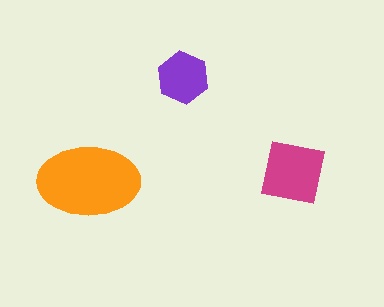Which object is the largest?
The orange ellipse.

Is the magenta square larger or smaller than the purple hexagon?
Larger.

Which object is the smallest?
The purple hexagon.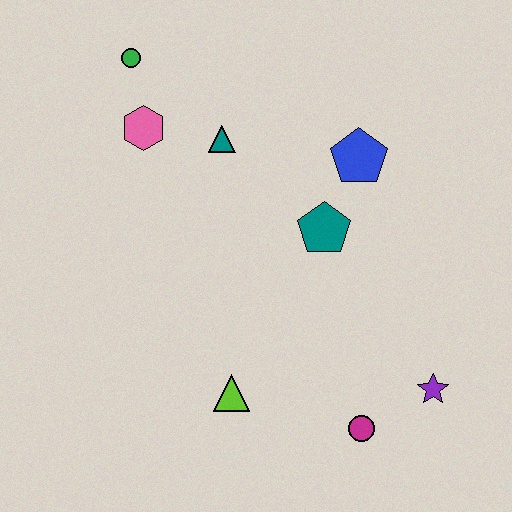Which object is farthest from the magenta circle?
The green circle is farthest from the magenta circle.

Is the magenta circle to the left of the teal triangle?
No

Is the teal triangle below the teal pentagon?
No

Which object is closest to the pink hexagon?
The green circle is closest to the pink hexagon.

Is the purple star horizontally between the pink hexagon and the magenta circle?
No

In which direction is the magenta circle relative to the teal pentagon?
The magenta circle is below the teal pentagon.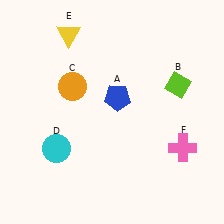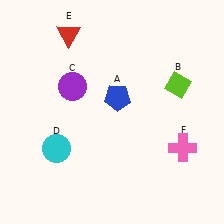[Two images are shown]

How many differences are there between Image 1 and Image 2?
There are 2 differences between the two images.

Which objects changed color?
C changed from orange to purple. E changed from yellow to red.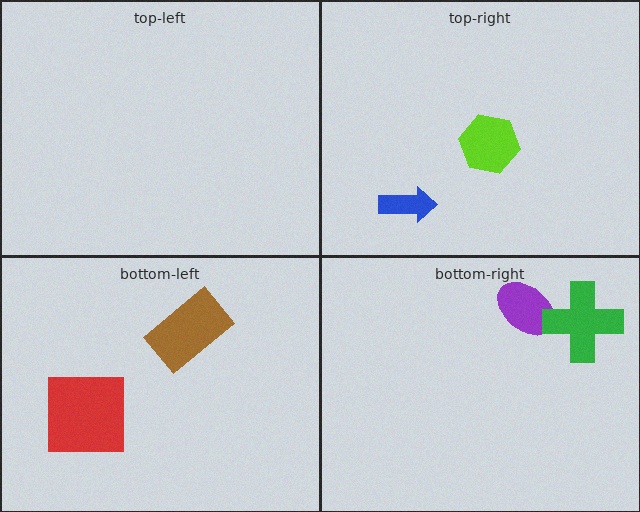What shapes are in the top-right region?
The lime hexagon, the blue arrow.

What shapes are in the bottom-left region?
The red square, the brown rectangle.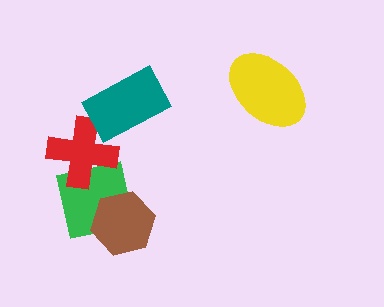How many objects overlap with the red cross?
2 objects overlap with the red cross.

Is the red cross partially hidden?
Yes, it is partially covered by another shape.